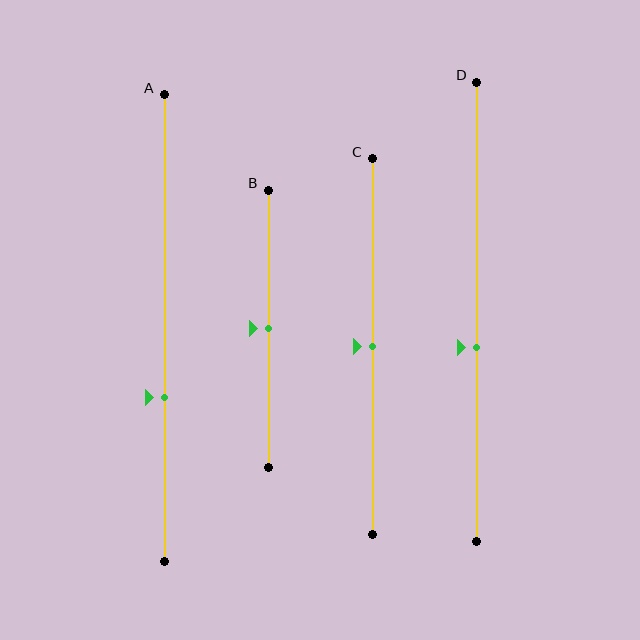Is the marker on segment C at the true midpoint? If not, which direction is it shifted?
Yes, the marker on segment C is at the true midpoint.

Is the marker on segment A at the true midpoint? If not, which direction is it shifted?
No, the marker on segment A is shifted downward by about 15% of the segment length.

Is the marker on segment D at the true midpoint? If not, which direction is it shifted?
No, the marker on segment D is shifted downward by about 8% of the segment length.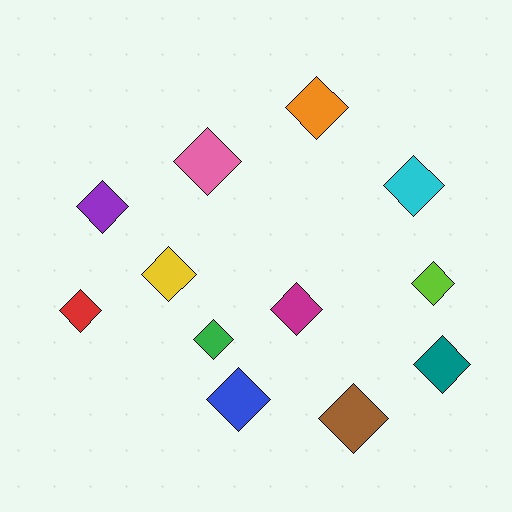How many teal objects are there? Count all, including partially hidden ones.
There is 1 teal object.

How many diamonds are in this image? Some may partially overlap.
There are 12 diamonds.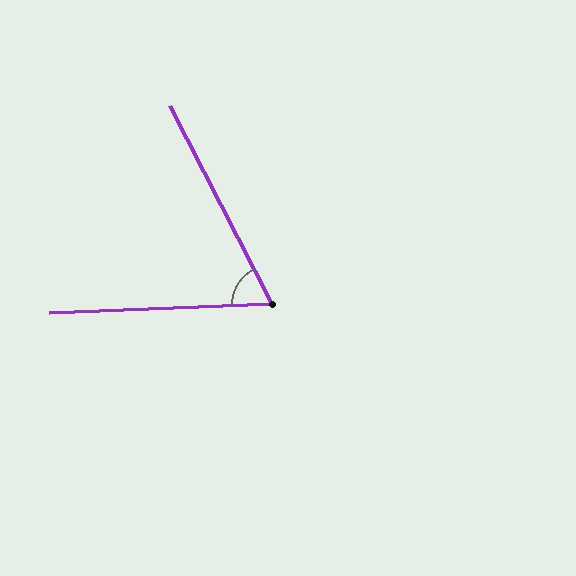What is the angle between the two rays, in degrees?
Approximately 65 degrees.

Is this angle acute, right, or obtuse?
It is acute.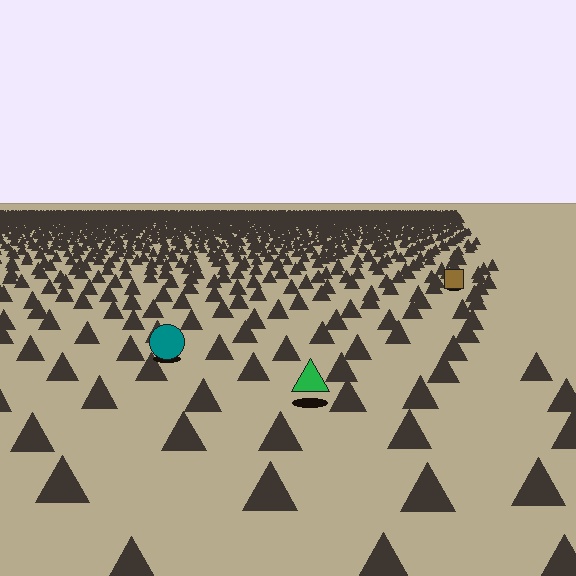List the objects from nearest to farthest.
From nearest to farthest: the green triangle, the teal circle, the brown square.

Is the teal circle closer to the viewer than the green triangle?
No. The green triangle is closer — you can tell from the texture gradient: the ground texture is coarser near it.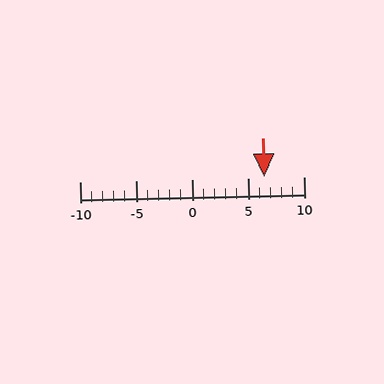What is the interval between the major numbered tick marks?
The major tick marks are spaced 5 units apart.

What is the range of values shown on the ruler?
The ruler shows values from -10 to 10.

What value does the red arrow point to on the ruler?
The red arrow points to approximately 6.